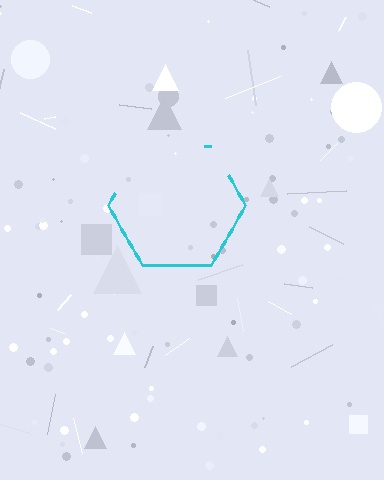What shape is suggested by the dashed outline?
The dashed outline suggests a hexagon.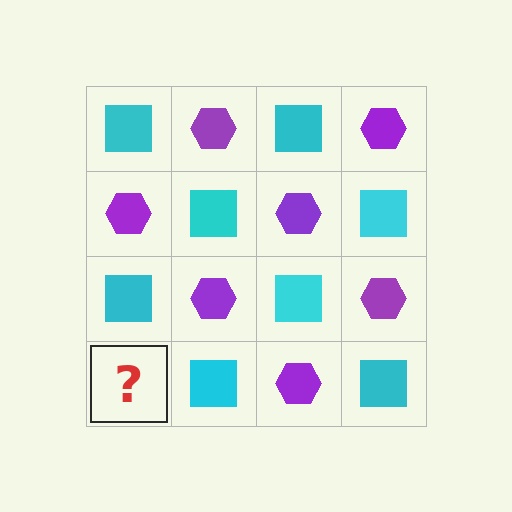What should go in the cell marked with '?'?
The missing cell should contain a purple hexagon.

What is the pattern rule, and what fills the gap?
The rule is that it alternates cyan square and purple hexagon in a checkerboard pattern. The gap should be filled with a purple hexagon.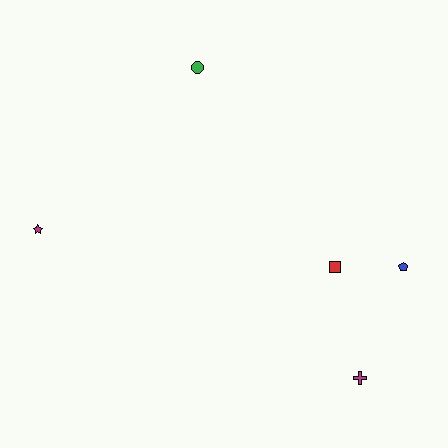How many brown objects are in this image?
There are no brown objects.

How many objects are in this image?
There are 5 objects.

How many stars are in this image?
There is 1 star.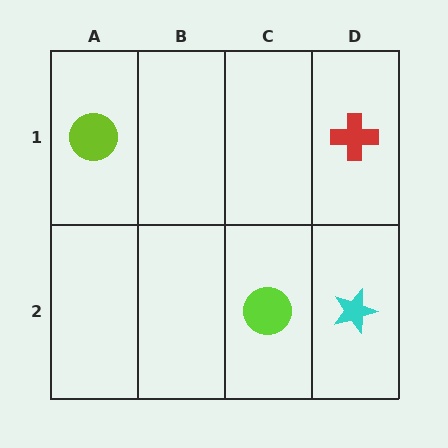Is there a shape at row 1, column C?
No, that cell is empty.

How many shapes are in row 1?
2 shapes.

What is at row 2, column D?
A cyan star.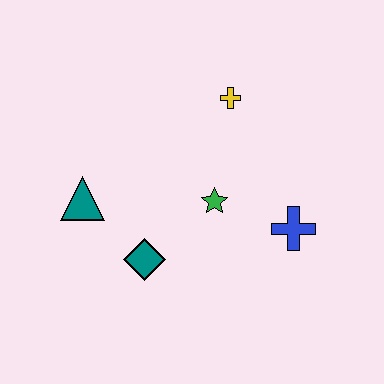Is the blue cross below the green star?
Yes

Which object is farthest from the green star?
The teal triangle is farthest from the green star.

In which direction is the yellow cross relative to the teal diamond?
The yellow cross is above the teal diamond.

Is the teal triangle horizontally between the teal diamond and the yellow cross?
No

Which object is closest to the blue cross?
The green star is closest to the blue cross.